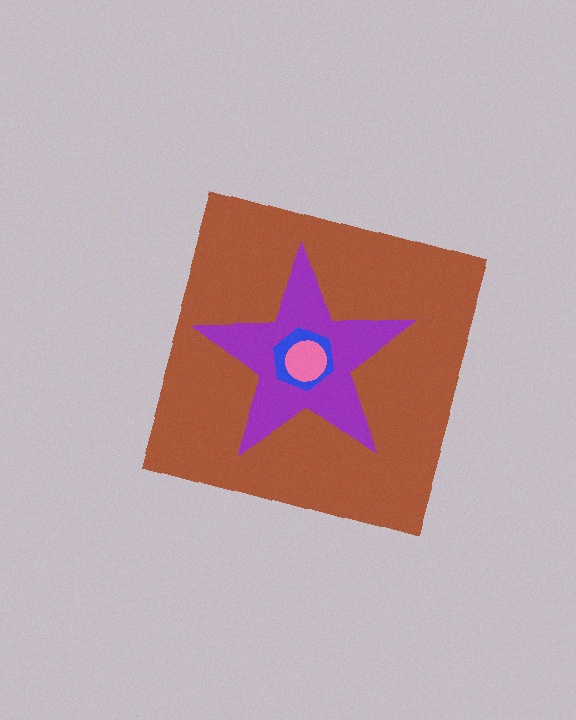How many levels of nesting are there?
4.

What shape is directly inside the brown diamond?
The purple star.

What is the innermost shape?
The pink circle.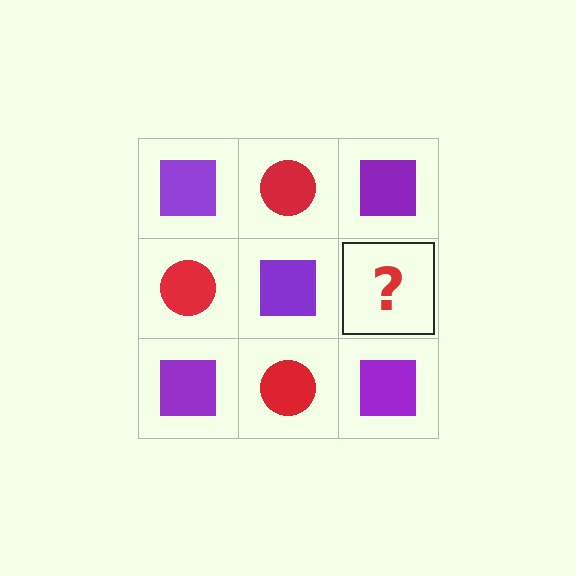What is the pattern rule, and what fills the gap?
The rule is that it alternates purple square and red circle in a checkerboard pattern. The gap should be filled with a red circle.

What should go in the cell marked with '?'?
The missing cell should contain a red circle.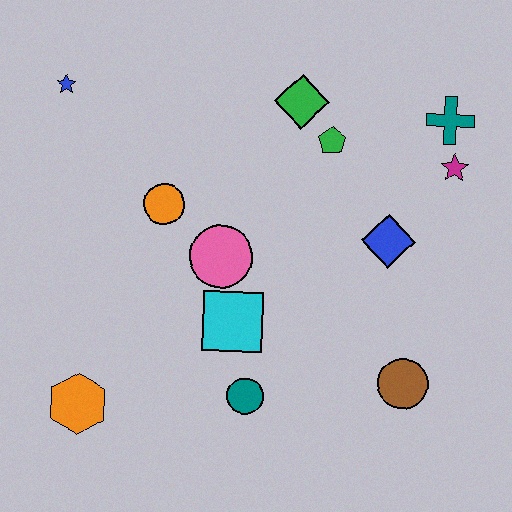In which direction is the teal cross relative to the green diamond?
The teal cross is to the right of the green diamond.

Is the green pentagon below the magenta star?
No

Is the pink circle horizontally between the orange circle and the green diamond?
Yes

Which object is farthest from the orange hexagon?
The teal cross is farthest from the orange hexagon.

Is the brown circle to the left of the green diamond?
No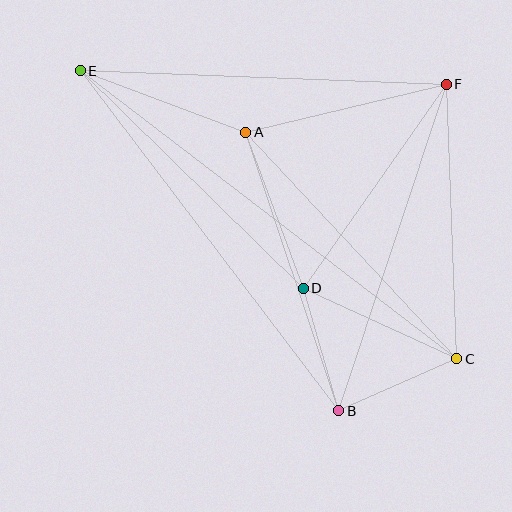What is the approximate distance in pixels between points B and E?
The distance between B and E is approximately 427 pixels.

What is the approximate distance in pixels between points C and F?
The distance between C and F is approximately 275 pixels.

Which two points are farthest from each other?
Points C and E are farthest from each other.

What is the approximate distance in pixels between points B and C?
The distance between B and C is approximately 129 pixels.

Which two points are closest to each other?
Points B and D are closest to each other.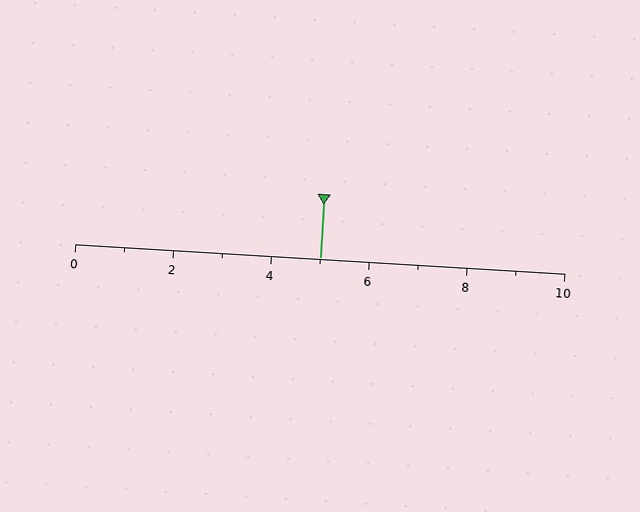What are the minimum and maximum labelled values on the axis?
The axis runs from 0 to 10.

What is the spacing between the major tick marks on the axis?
The major ticks are spaced 2 apart.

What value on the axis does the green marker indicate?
The marker indicates approximately 5.